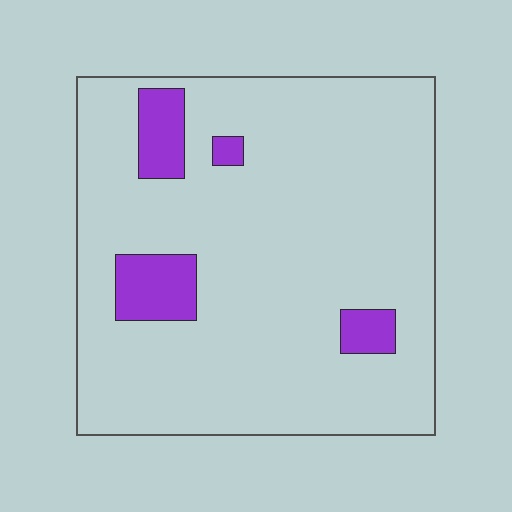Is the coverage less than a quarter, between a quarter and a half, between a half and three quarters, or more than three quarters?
Less than a quarter.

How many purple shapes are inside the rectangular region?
4.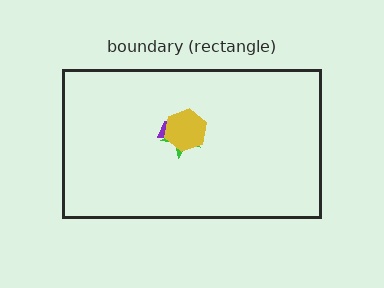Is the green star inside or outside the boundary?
Inside.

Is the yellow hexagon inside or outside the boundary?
Inside.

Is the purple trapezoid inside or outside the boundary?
Inside.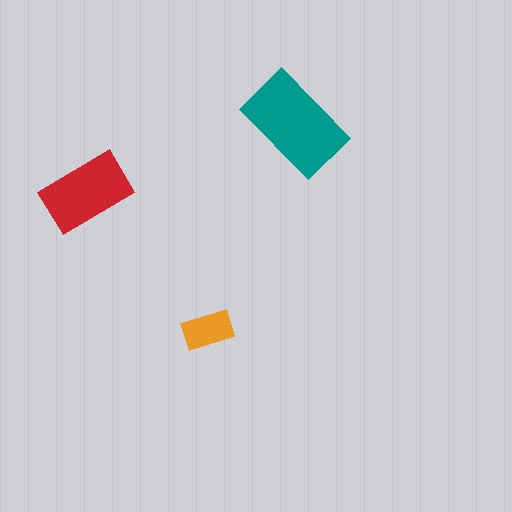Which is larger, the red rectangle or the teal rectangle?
The teal one.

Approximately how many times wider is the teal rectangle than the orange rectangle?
About 2 times wider.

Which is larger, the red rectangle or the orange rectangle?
The red one.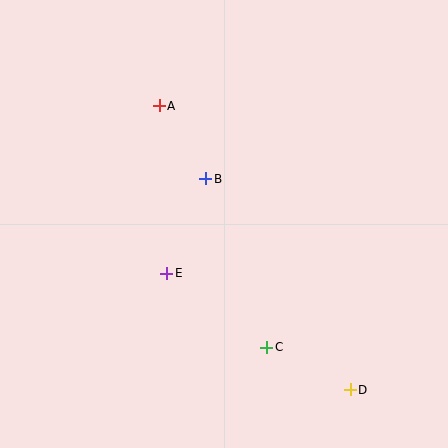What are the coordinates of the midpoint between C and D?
The midpoint between C and D is at (308, 368).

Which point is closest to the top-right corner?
Point B is closest to the top-right corner.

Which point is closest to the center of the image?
Point B at (206, 179) is closest to the center.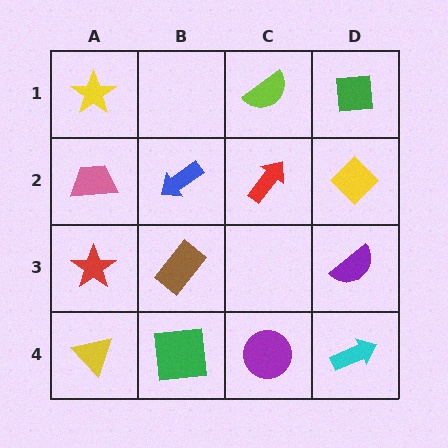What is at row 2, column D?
A yellow diamond.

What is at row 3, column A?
A red star.